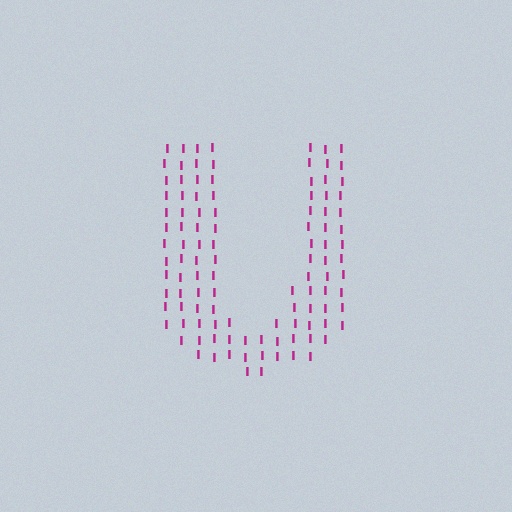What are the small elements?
The small elements are letter I's.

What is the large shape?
The large shape is the letter U.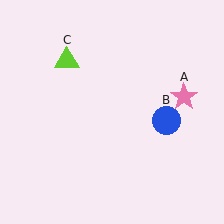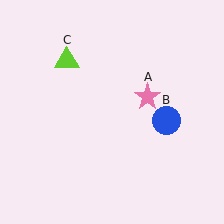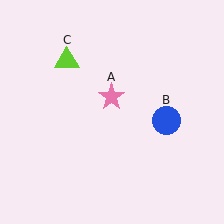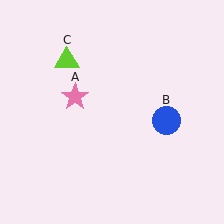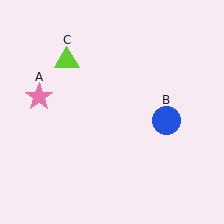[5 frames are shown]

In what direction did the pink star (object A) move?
The pink star (object A) moved left.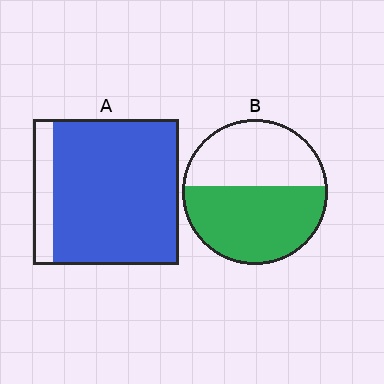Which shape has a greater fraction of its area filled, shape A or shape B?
Shape A.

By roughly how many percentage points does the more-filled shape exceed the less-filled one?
By roughly 30 percentage points (A over B).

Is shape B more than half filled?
Yes.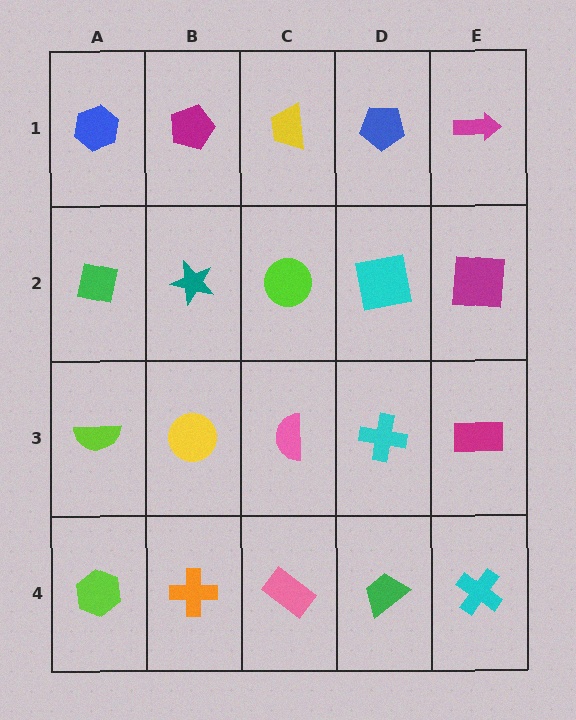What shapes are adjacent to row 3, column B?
A teal star (row 2, column B), an orange cross (row 4, column B), a lime semicircle (row 3, column A), a pink semicircle (row 3, column C).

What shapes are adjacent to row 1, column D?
A cyan square (row 2, column D), a yellow trapezoid (row 1, column C), a magenta arrow (row 1, column E).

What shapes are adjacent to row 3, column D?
A cyan square (row 2, column D), a green trapezoid (row 4, column D), a pink semicircle (row 3, column C), a magenta rectangle (row 3, column E).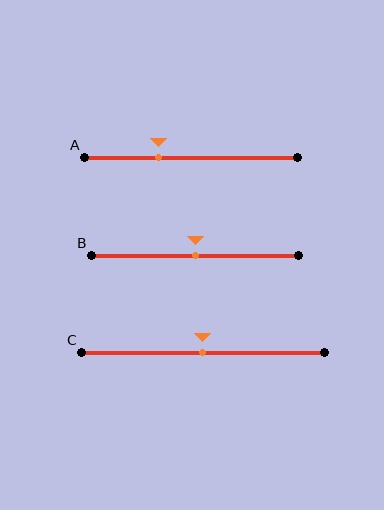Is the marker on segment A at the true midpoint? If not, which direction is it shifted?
No, the marker on segment A is shifted to the left by about 15% of the segment length.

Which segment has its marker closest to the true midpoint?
Segment B has its marker closest to the true midpoint.